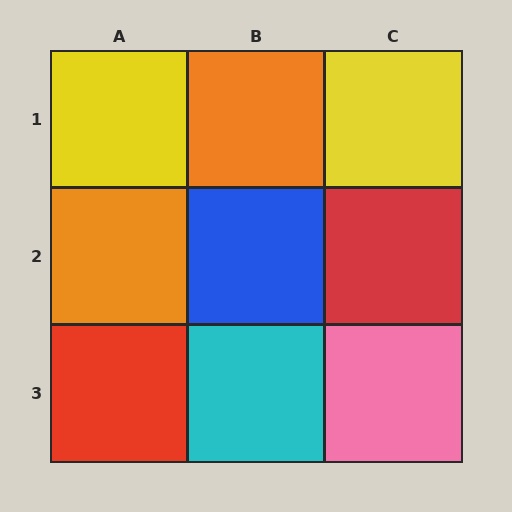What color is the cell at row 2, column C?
Red.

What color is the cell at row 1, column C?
Yellow.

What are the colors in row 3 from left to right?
Red, cyan, pink.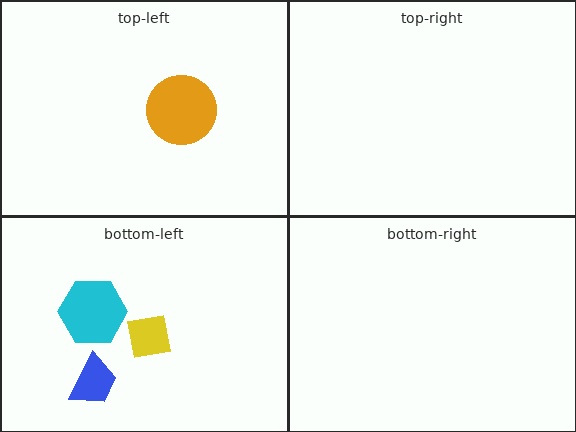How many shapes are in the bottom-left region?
3.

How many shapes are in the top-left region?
1.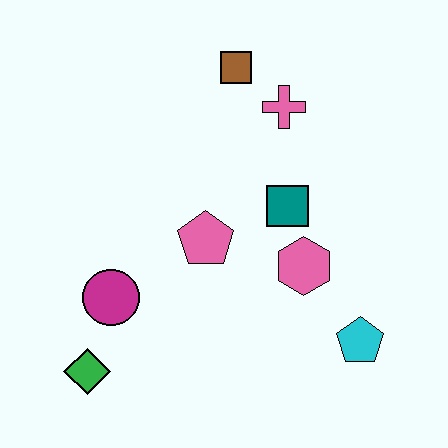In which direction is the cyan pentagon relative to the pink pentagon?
The cyan pentagon is to the right of the pink pentagon.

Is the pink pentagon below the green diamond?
No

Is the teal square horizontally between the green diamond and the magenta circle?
No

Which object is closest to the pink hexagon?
The teal square is closest to the pink hexagon.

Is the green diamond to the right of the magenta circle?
No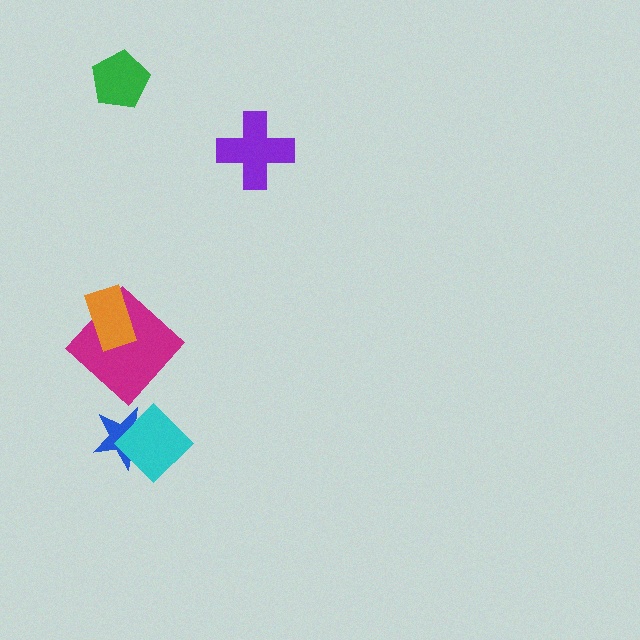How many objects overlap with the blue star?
1 object overlaps with the blue star.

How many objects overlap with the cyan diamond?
1 object overlaps with the cyan diamond.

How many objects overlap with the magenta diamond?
1 object overlaps with the magenta diamond.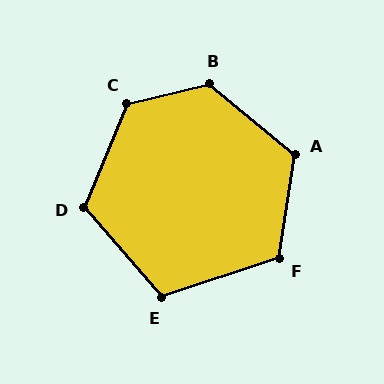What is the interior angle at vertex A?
Approximately 121 degrees (obtuse).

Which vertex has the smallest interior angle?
E, at approximately 113 degrees.